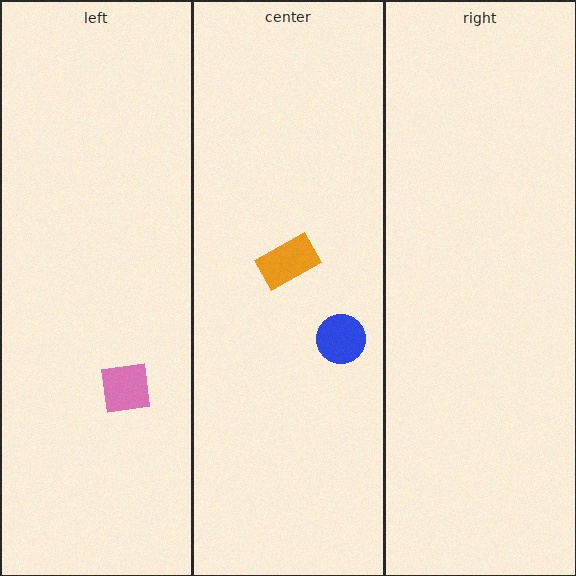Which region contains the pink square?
The left region.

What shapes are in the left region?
The pink square.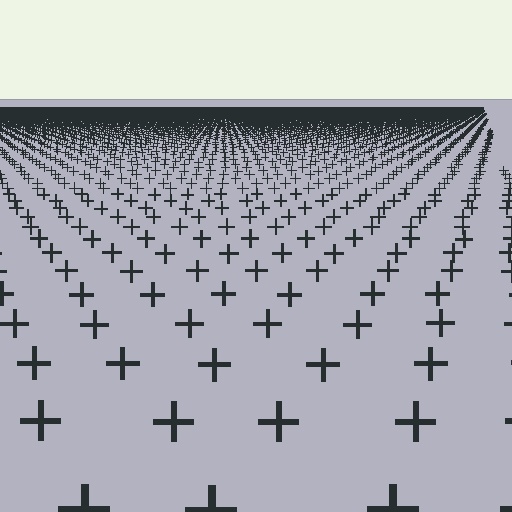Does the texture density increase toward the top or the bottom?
Density increases toward the top.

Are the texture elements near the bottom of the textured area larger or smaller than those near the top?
Larger. Near the bottom, elements are closer to the viewer and appear at a bigger on-screen size.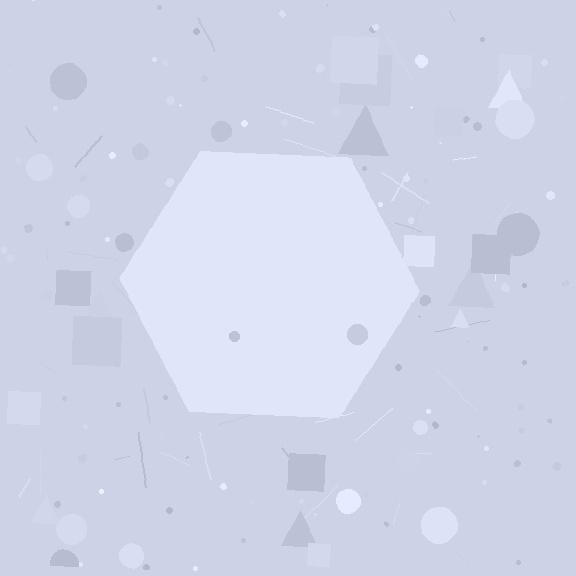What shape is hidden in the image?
A hexagon is hidden in the image.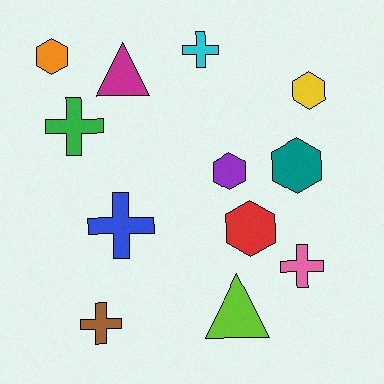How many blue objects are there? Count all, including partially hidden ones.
There is 1 blue object.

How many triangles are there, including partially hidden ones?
There are 2 triangles.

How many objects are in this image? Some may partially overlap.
There are 12 objects.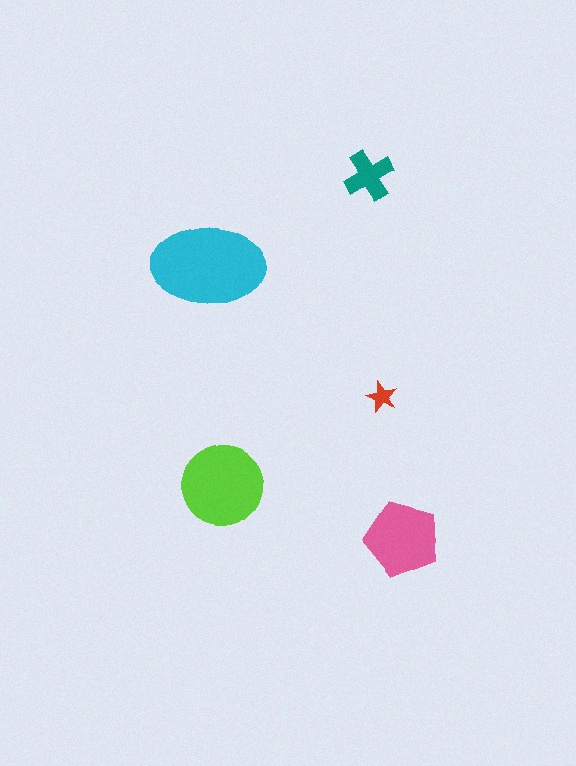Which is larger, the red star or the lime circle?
The lime circle.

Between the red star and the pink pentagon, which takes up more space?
The pink pentagon.